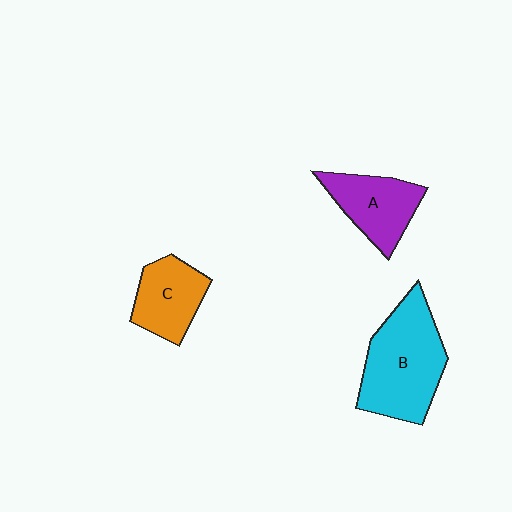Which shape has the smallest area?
Shape C (orange).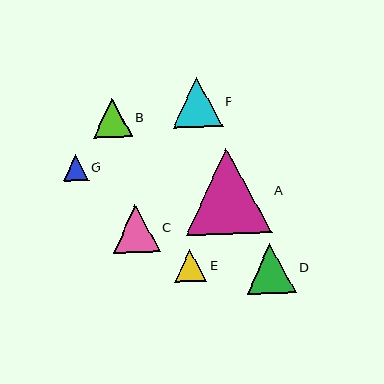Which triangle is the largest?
Triangle A is the largest with a size of approximately 86 pixels.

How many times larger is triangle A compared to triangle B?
Triangle A is approximately 2.2 times the size of triangle B.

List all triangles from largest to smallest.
From largest to smallest: A, F, D, C, B, E, G.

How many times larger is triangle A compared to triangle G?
Triangle A is approximately 3.4 times the size of triangle G.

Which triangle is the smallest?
Triangle G is the smallest with a size of approximately 25 pixels.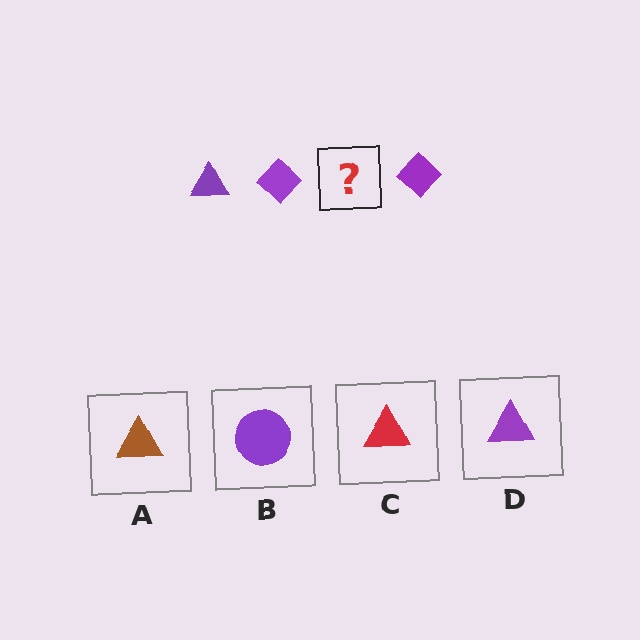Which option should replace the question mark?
Option D.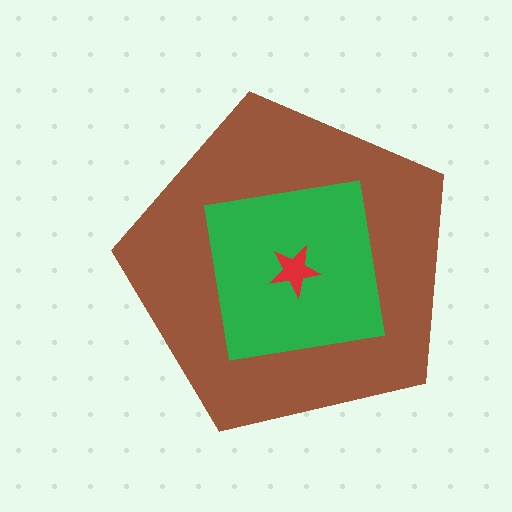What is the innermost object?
The red star.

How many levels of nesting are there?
3.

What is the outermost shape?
The brown pentagon.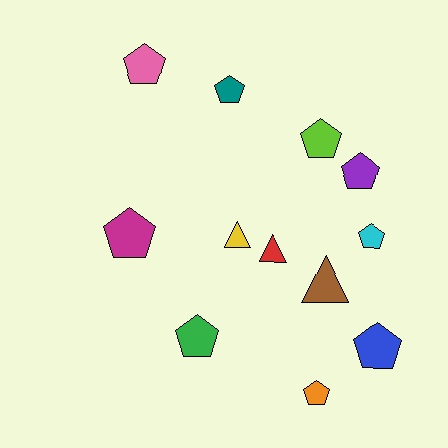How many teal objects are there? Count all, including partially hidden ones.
There is 1 teal object.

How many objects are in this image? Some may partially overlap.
There are 12 objects.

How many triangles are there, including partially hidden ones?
There are 3 triangles.